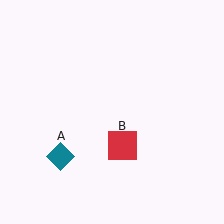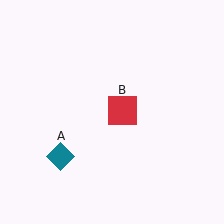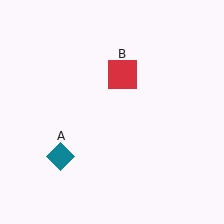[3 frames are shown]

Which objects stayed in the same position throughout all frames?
Teal diamond (object A) remained stationary.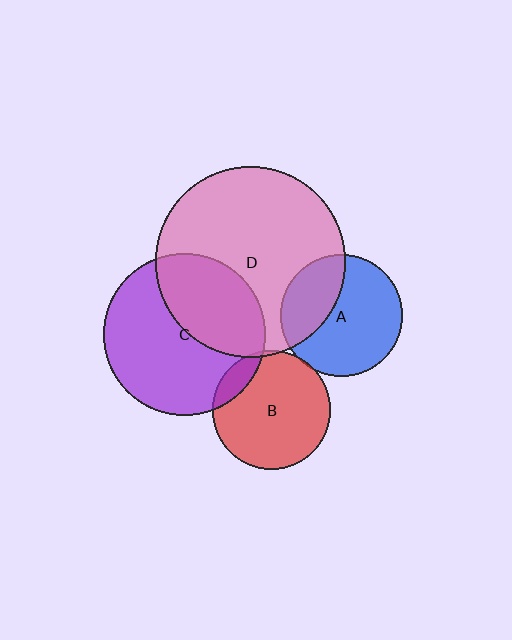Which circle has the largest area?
Circle D (pink).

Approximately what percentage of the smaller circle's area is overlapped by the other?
Approximately 5%.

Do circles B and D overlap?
Yes.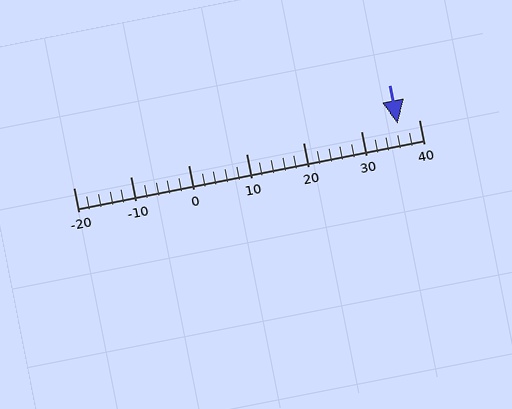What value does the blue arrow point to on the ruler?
The blue arrow points to approximately 36.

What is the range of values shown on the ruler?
The ruler shows values from -20 to 40.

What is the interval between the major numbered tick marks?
The major tick marks are spaced 10 units apart.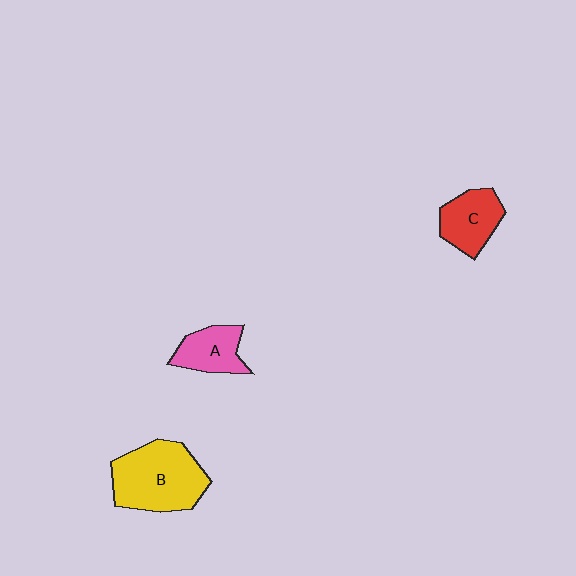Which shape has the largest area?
Shape B (yellow).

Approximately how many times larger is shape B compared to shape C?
Approximately 1.8 times.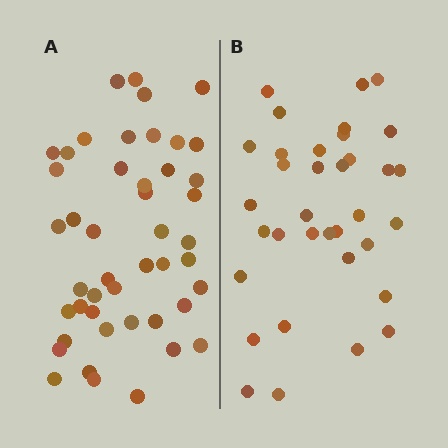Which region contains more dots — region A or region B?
Region A (the left region) has more dots.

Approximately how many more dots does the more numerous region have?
Region A has roughly 12 or so more dots than region B.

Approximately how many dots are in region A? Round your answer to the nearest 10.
About 50 dots. (The exact count is 46, which rounds to 50.)